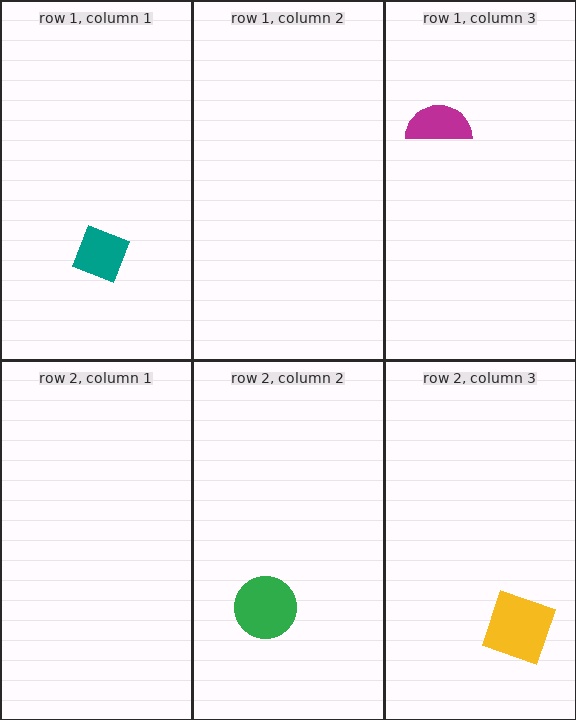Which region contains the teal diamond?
The row 1, column 1 region.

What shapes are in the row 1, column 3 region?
The magenta semicircle.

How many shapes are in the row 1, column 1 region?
1.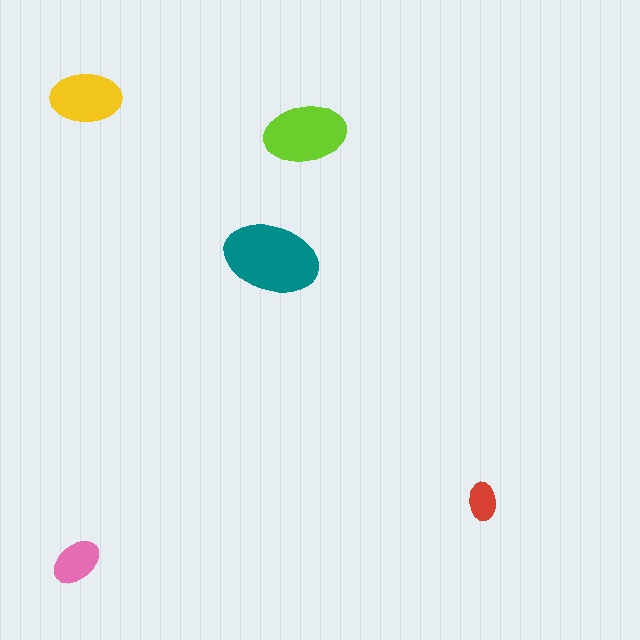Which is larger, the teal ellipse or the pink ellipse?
The teal one.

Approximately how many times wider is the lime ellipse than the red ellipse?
About 2 times wider.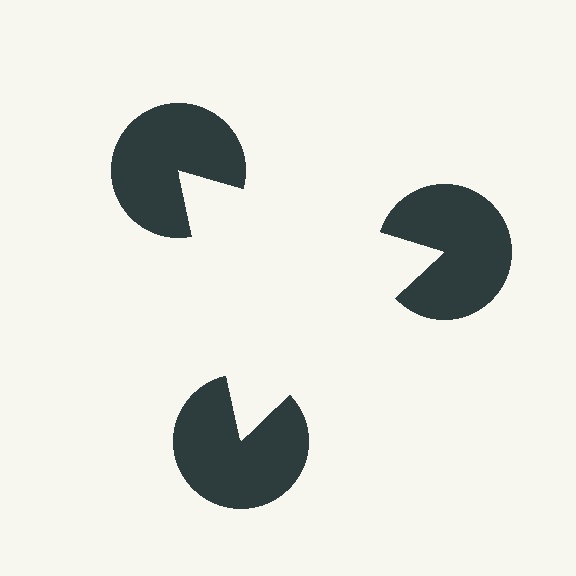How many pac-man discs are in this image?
There are 3 — one at each vertex of the illusory triangle.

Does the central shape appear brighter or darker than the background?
It typically appears slightly brighter than the background, even though no actual brightness change is drawn.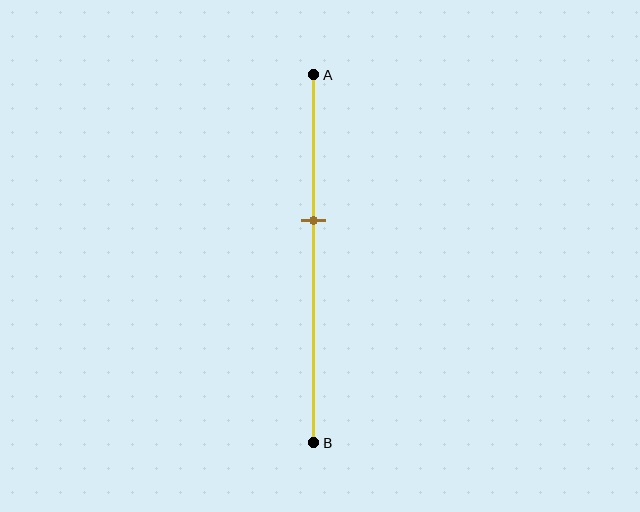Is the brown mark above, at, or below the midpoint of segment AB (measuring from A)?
The brown mark is above the midpoint of segment AB.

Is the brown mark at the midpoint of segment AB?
No, the mark is at about 40% from A, not at the 50% midpoint.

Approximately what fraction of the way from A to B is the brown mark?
The brown mark is approximately 40% of the way from A to B.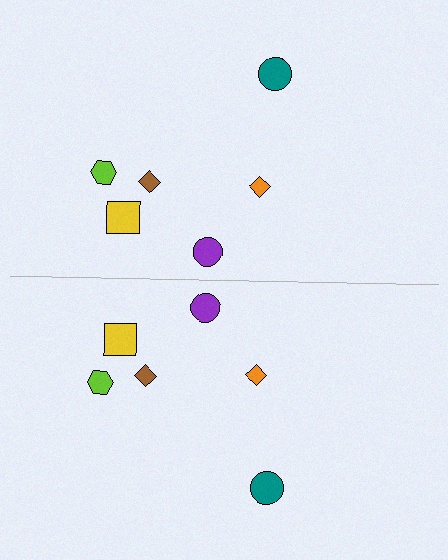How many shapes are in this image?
There are 12 shapes in this image.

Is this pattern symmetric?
Yes, this pattern has bilateral (reflection) symmetry.